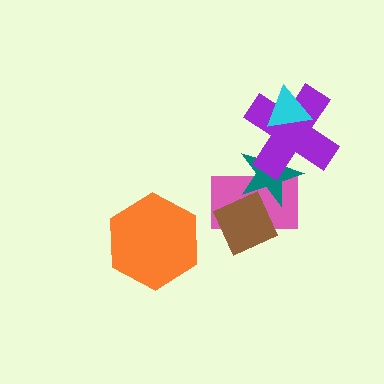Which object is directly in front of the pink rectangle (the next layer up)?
The teal star is directly in front of the pink rectangle.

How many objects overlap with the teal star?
3 objects overlap with the teal star.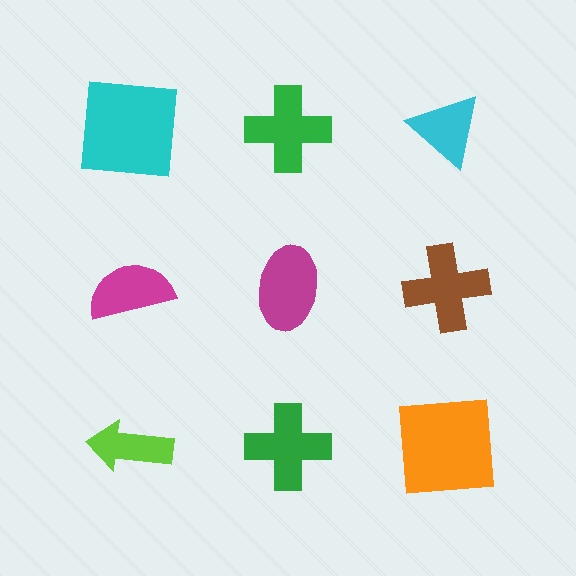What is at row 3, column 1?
A lime arrow.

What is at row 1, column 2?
A green cross.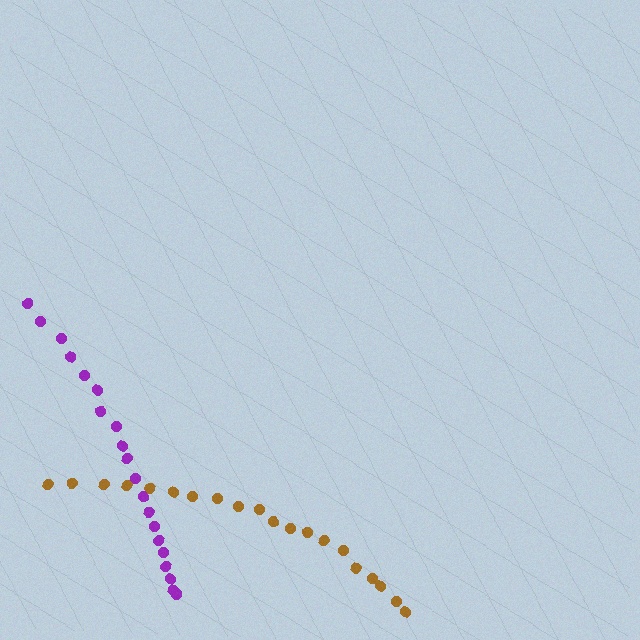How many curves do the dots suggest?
There are 2 distinct paths.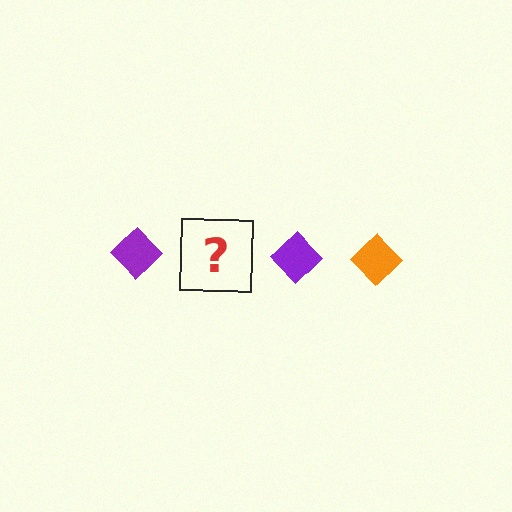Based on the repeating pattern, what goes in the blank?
The blank should be an orange diamond.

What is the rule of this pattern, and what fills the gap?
The rule is that the pattern cycles through purple, orange diamonds. The gap should be filled with an orange diamond.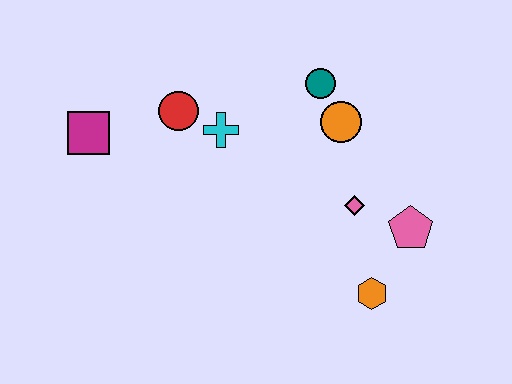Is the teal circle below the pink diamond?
No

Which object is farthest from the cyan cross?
The orange hexagon is farthest from the cyan cross.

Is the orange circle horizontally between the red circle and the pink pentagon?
Yes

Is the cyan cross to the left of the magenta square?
No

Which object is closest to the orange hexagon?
The pink pentagon is closest to the orange hexagon.